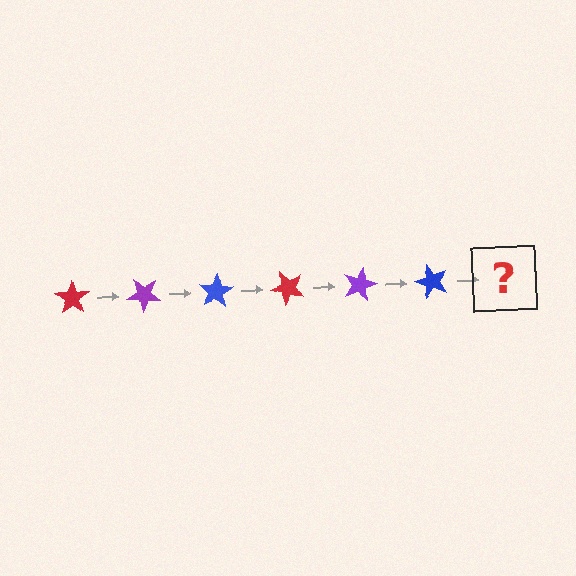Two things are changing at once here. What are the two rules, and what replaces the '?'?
The two rules are that it rotates 40 degrees each step and the color cycles through red, purple, and blue. The '?' should be a red star, rotated 240 degrees from the start.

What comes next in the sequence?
The next element should be a red star, rotated 240 degrees from the start.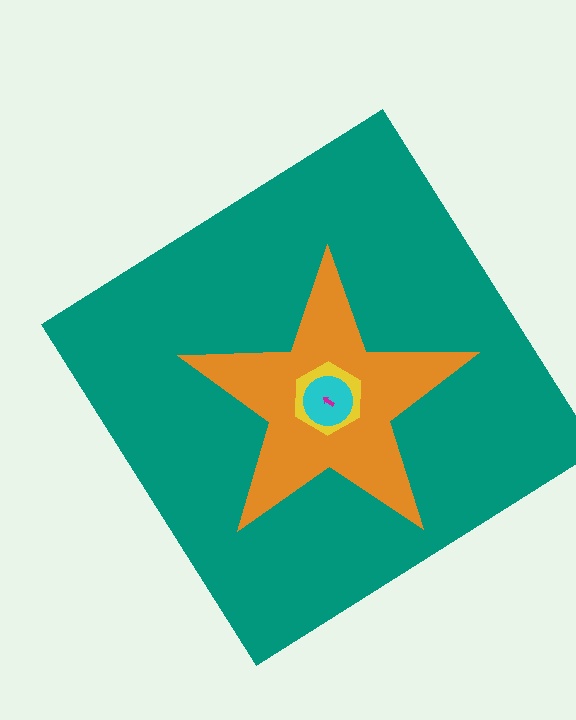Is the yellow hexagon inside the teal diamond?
Yes.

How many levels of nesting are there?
5.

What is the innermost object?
The magenta arrow.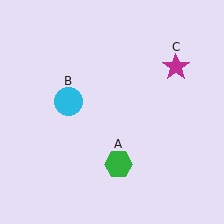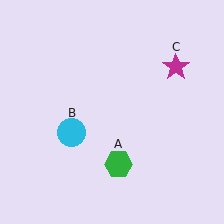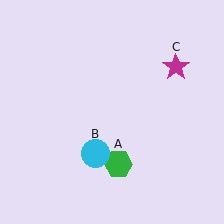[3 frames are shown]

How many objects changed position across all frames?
1 object changed position: cyan circle (object B).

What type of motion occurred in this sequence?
The cyan circle (object B) rotated counterclockwise around the center of the scene.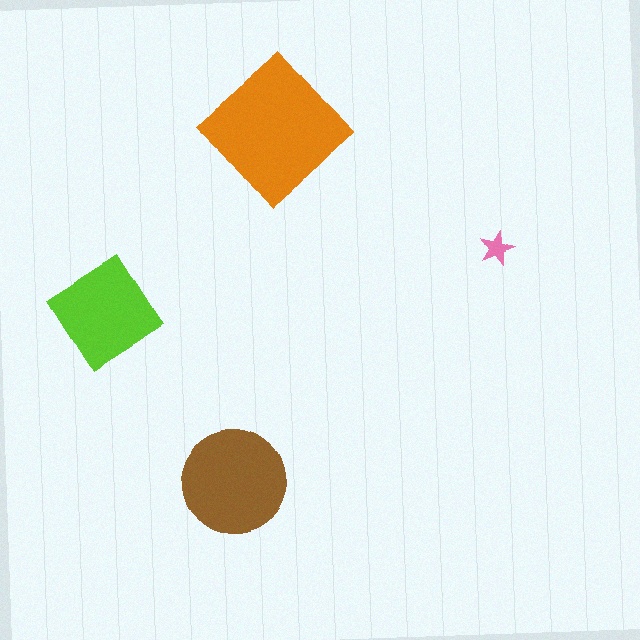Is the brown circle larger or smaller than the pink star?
Larger.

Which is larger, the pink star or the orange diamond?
The orange diamond.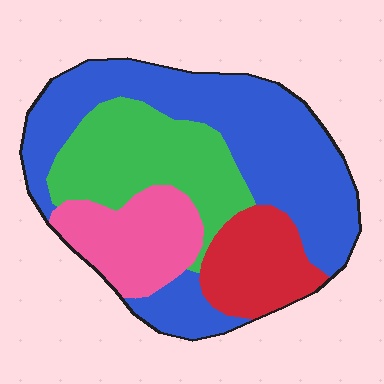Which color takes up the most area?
Blue, at roughly 45%.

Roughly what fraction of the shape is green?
Green covers 24% of the shape.